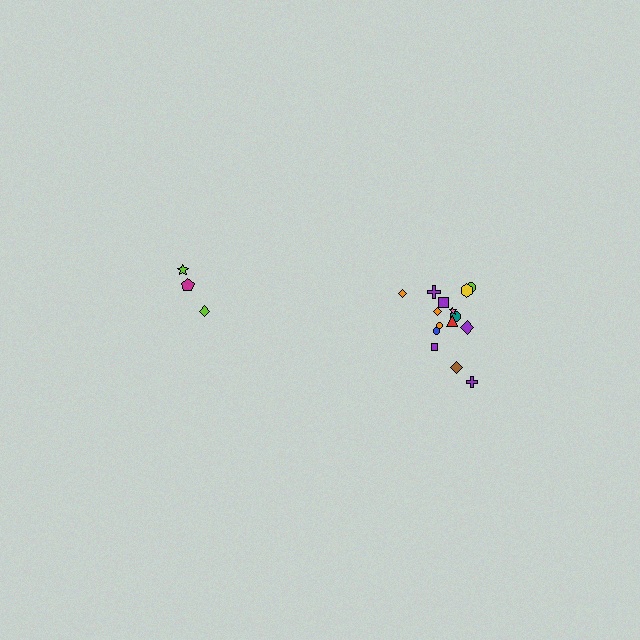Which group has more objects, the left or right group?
The right group.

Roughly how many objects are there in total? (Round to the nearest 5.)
Roughly 20 objects in total.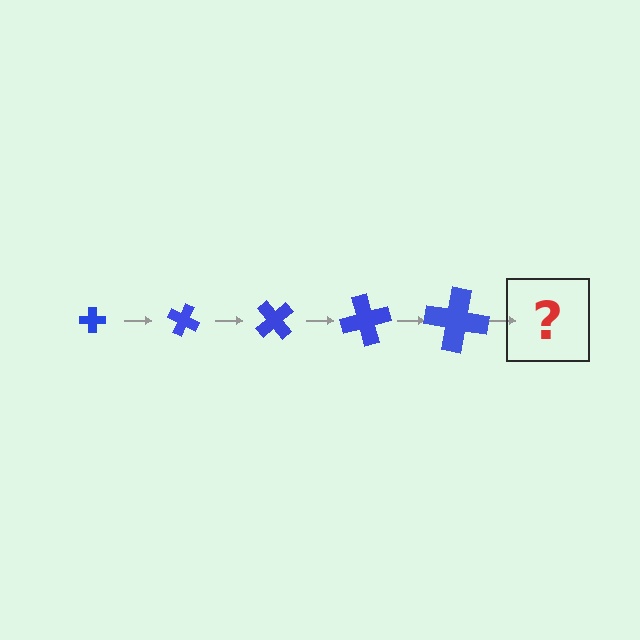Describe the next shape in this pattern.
It should be a cross, larger than the previous one and rotated 125 degrees from the start.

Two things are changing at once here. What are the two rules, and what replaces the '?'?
The two rules are that the cross grows larger each step and it rotates 25 degrees each step. The '?' should be a cross, larger than the previous one and rotated 125 degrees from the start.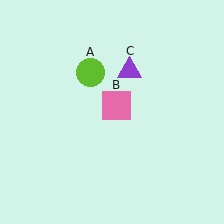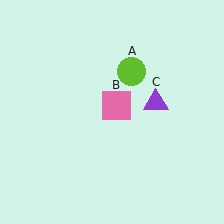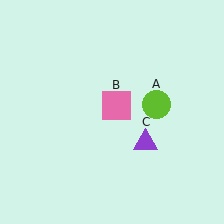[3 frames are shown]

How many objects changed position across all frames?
2 objects changed position: lime circle (object A), purple triangle (object C).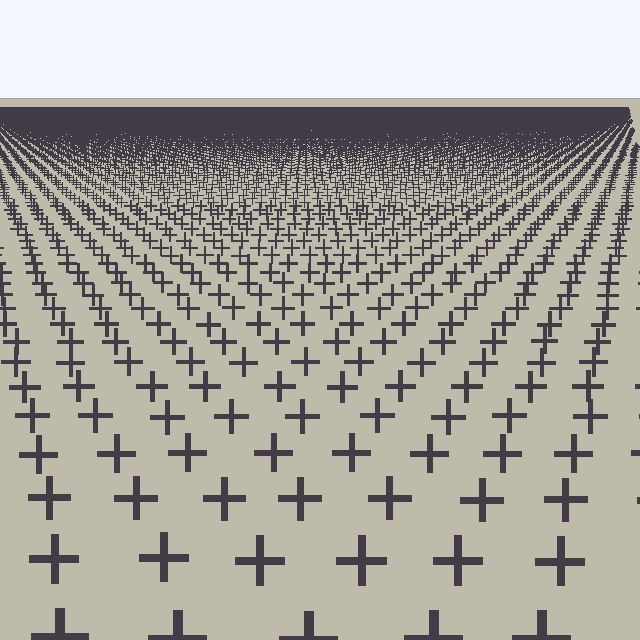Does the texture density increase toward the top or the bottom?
Density increases toward the top.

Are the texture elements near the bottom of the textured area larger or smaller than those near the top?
Larger. Near the bottom, elements are closer to the viewer and appear at a bigger on-screen size.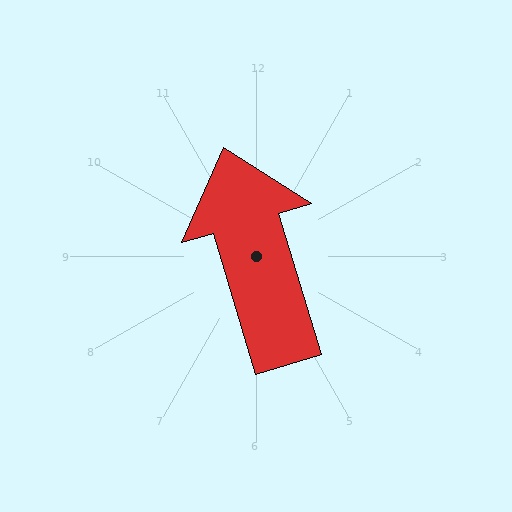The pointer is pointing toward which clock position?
Roughly 11 o'clock.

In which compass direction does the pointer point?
North.